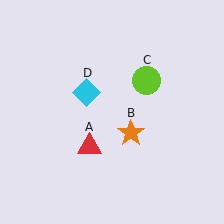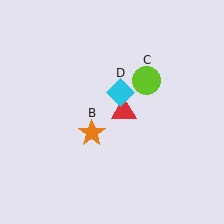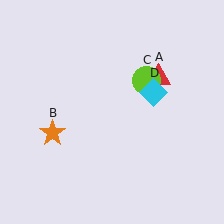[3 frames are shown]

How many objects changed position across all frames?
3 objects changed position: red triangle (object A), orange star (object B), cyan diamond (object D).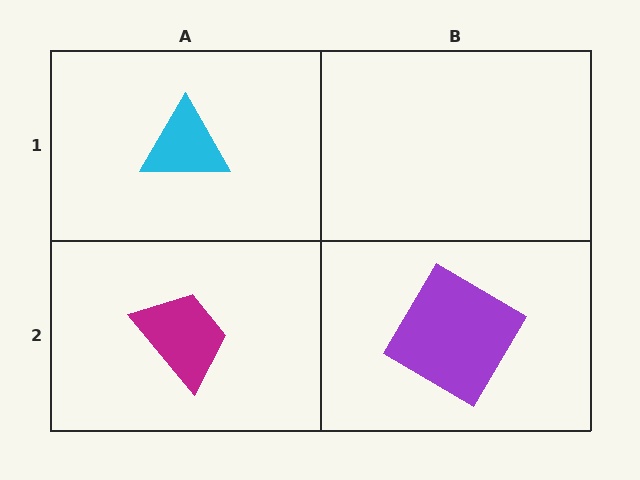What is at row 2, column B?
A purple diamond.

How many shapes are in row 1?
1 shape.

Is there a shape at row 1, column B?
No, that cell is empty.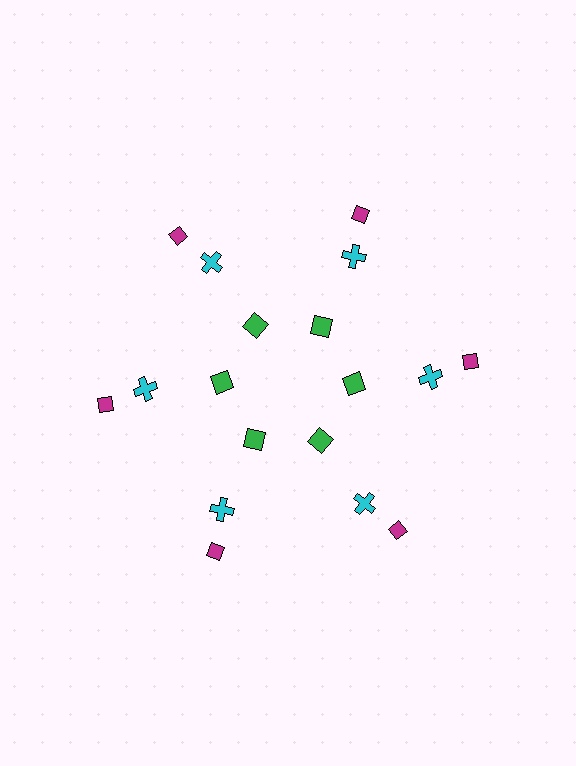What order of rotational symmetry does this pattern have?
This pattern has 6-fold rotational symmetry.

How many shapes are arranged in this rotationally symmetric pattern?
There are 18 shapes, arranged in 6 groups of 3.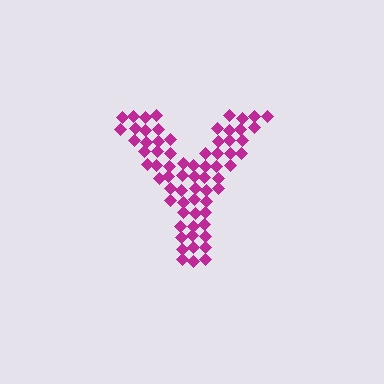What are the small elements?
The small elements are diamonds.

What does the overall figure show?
The overall figure shows the letter Y.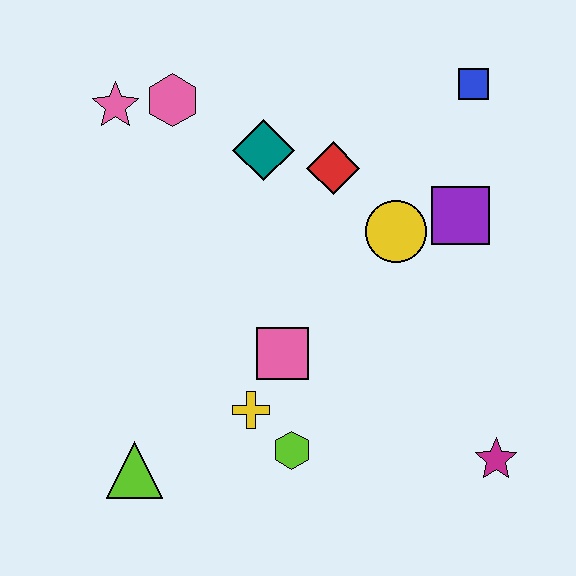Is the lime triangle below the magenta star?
Yes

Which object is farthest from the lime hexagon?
The blue square is farthest from the lime hexagon.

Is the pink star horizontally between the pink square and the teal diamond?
No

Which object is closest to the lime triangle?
The yellow cross is closest to the lime triangle.